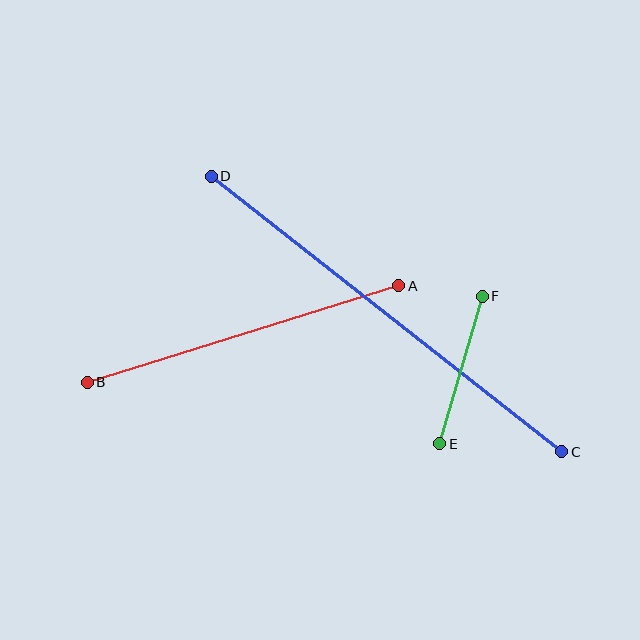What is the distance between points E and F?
The distance is approximately 153 pixels.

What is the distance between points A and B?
The distance is approximately 326 pixels.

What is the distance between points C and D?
The distance is approximately 446 pixels.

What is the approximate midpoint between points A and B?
The midpoint is at approximately (243, 334) pixels.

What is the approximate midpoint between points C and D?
The midpoint is at approximately (387, 314) pixels.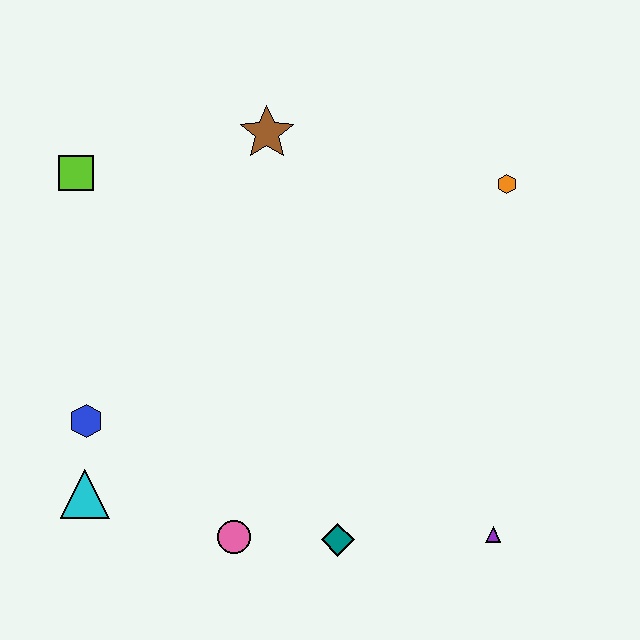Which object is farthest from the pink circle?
The orange hexagon is farthest from the pink circle.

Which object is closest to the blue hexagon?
The cyan triangle is closest to the blue hexagon.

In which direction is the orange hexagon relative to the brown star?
The orange hexagon is to the right of the brown star.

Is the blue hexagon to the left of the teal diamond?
Yes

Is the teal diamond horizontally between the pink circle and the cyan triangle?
No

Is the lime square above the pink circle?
Yes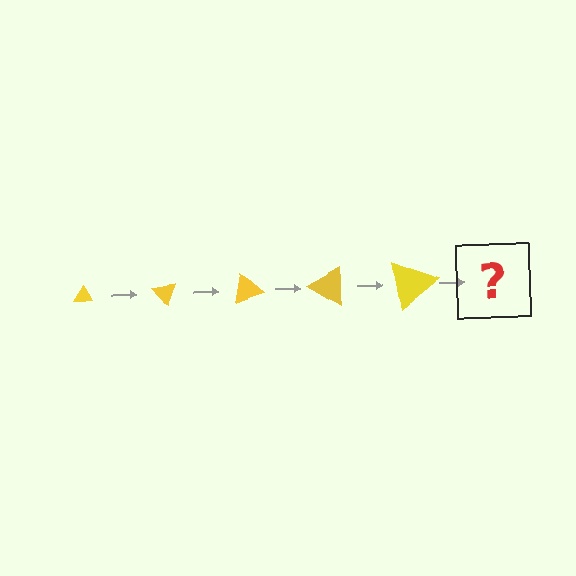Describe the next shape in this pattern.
It should be a triangle, larger than the previous one and rotated 250 degrees from the start.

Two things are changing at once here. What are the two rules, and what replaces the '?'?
The two rules are that the triangle grows larger each step and it rotates 50 degrees each step. The '?' should be a triangle, larger than the previous one and rotated 250 degrees from the start.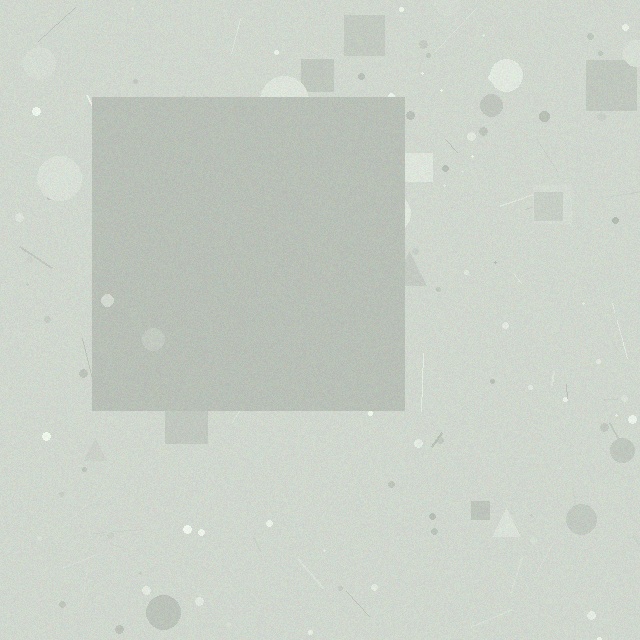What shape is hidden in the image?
A square is hidden in the image.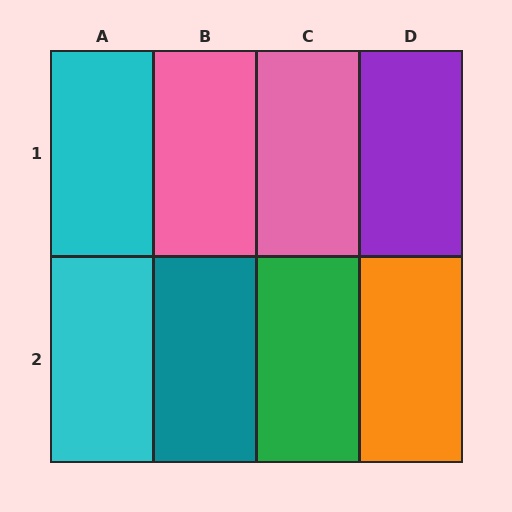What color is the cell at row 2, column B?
Teal.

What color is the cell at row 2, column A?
Cyan.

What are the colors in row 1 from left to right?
Cyan, pink, pink, purple.